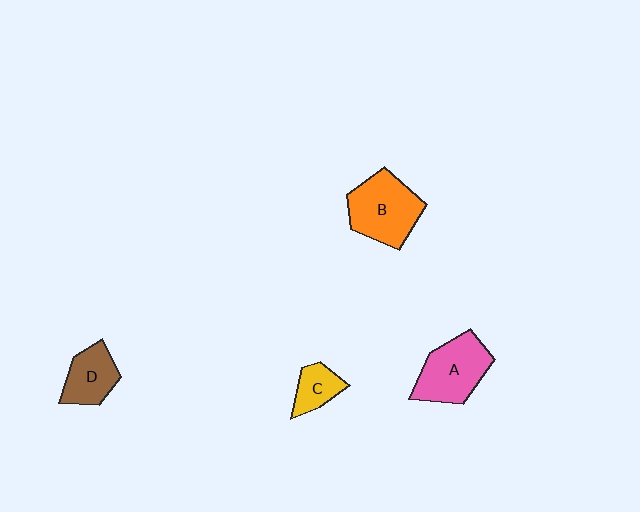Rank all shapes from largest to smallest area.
From largest to smallest: B (orange), A (pink), D (brown), C (yellow).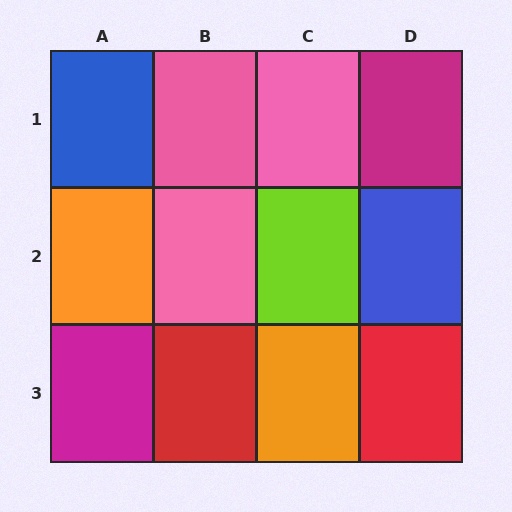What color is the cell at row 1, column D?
Magenta.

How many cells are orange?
2 cells are orange.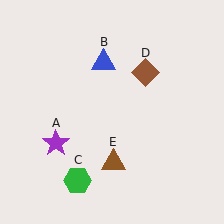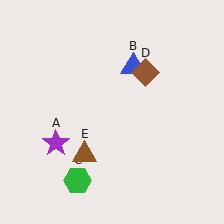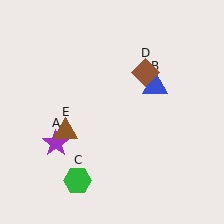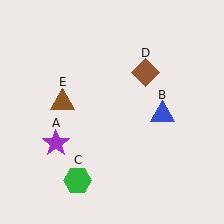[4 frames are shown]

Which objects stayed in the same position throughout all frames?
Purple star (object A) and green hexagon (object C) and brown diamond (object D) remained stationary.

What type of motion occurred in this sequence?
The blue triangle (object B), brown triangle (object E) rotated clockwise around the center of the scene.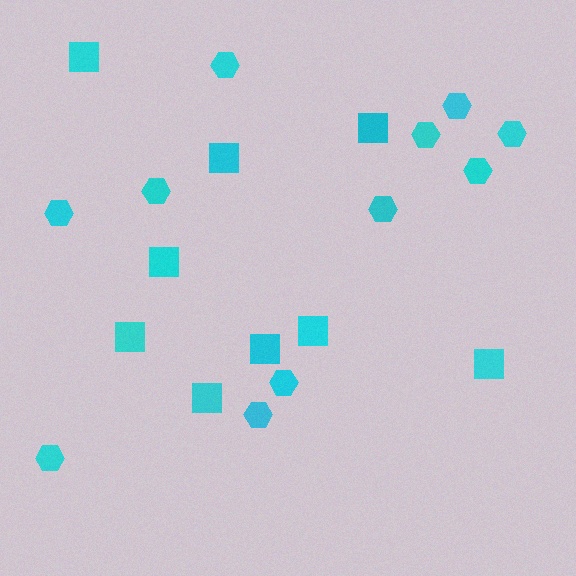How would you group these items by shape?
There are 2 groups: one group of squares (9) and one group of hexagons (11).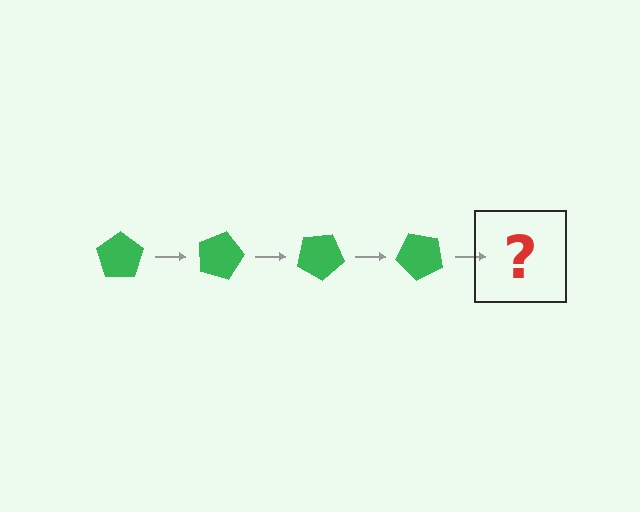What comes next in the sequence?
The next element should be a green pentagon rotated 60 degrees.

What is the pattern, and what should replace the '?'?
The pattern is that the pentagon rotates 15 degrees each step. The '?' should be a green pentagon rotated 60 degrees.